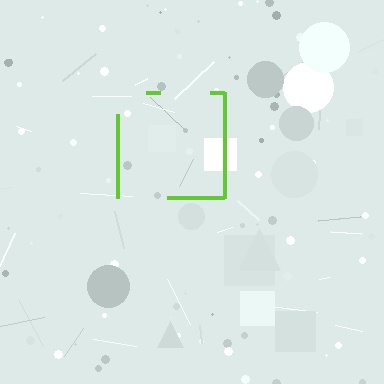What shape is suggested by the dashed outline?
The dashed outline suggests a square.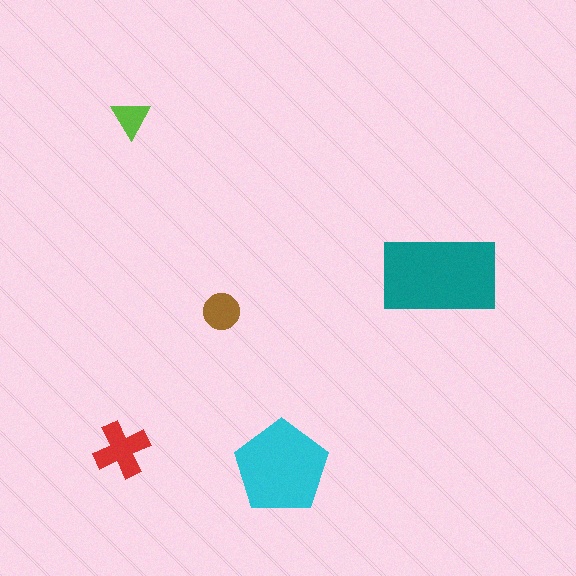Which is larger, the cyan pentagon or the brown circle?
The cyan pentagon.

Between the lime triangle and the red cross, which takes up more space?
The red cross.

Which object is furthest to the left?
The red cross is leftmost.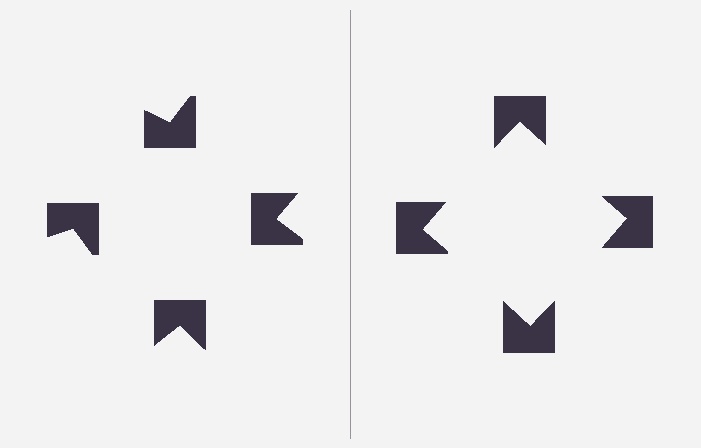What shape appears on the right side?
An illusory square.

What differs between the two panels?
The notched squares are positioned identically on both sides; only the wedge orientations differ. On the right they align to a square; on the left they are misaligned.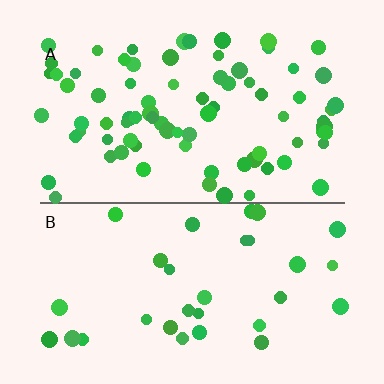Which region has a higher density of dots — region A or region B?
A (the top).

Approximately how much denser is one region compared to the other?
Approximately 2.5× — region A over region B.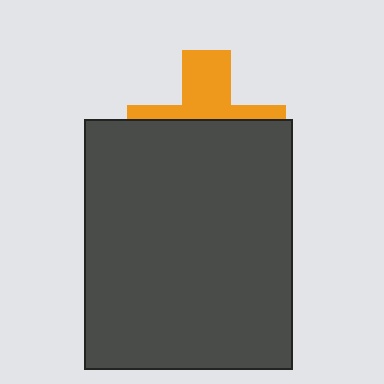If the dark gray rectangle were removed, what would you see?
You would see the complete orange cross.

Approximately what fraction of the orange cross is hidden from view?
Roughly 62% of the orange cross is hidden behind the dark gray rectangle.